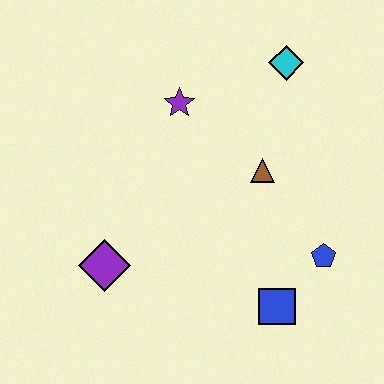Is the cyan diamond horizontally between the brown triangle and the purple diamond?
No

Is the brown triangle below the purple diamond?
No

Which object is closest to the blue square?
The blue pentagon is closest to the blue square.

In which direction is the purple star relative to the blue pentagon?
The purple star is above the blue pentagon.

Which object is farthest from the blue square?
The cyan diamond is farthest from the blue square.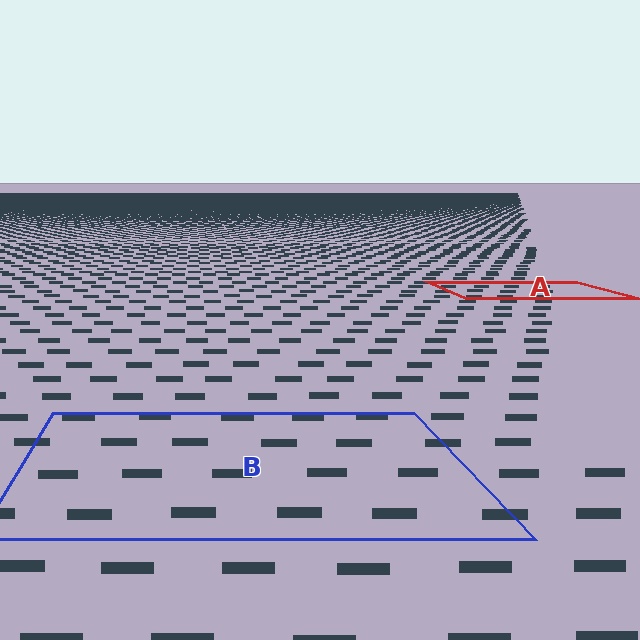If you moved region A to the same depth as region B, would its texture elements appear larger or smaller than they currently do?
They would appear larger. At a closer depth, the same texture elements are projected at a bigger on-screen size.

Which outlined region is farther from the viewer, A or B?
Region A is farther from the viewer — the texture elements inside it appear smaller and more densely packed.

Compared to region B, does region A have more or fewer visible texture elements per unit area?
Region A has more texture elements per unit area — they are packed more densely because it is farther away.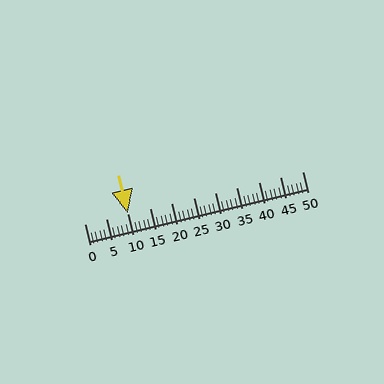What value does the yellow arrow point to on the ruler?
The yellow arrow points to approximately 10.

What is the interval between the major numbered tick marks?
The major tick marks are spaced 5 units apart.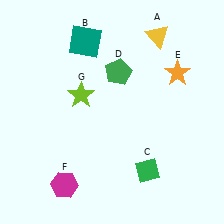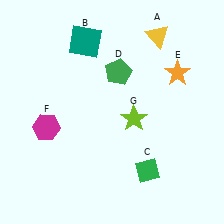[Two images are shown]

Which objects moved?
The objects that moved are: the magenta hexagon (F), the lime star (G).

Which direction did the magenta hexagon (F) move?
The magenta hexagon (F) moved up.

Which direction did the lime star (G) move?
The lime star (G) moved right.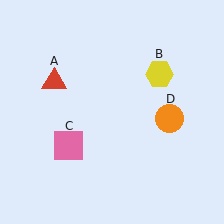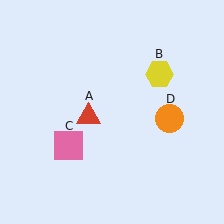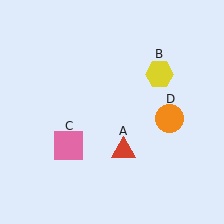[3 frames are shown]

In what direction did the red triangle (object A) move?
The red triangle (object A) moved down and to the right.